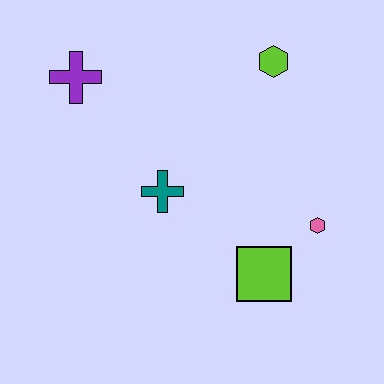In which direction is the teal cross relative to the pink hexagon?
The teal cross is to the left of the pink hexagon.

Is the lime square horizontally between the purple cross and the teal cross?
No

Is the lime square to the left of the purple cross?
No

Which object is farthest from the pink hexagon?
The purple cross is farthest from the pink hexagon.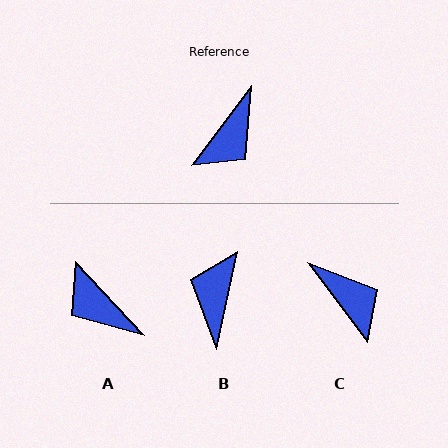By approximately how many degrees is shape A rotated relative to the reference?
Approximately 100 degrees clockwise.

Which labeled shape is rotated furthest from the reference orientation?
B, about 155 degrees away.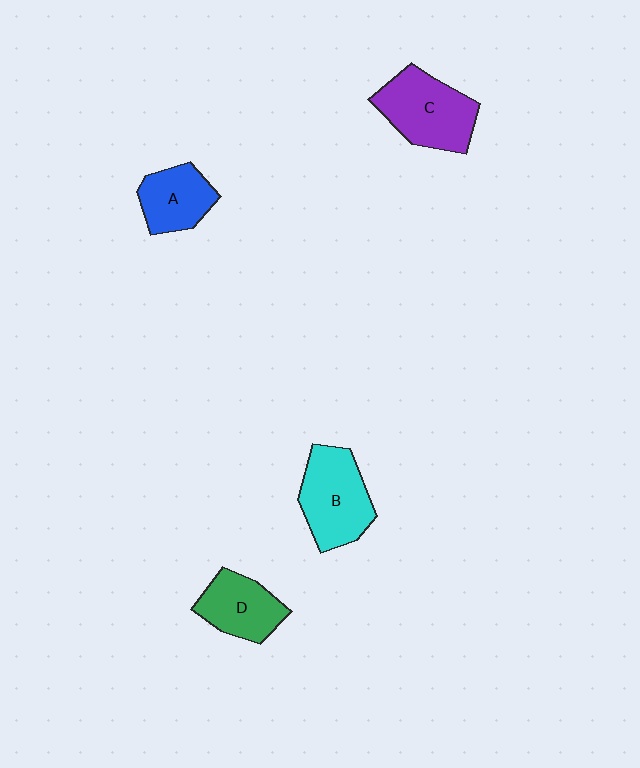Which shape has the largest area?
Shape C (purple).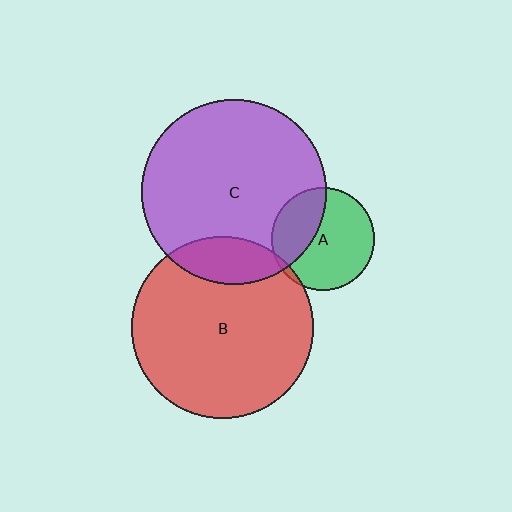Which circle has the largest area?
Circle C (purple).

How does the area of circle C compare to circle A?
Approximately 3.2 times.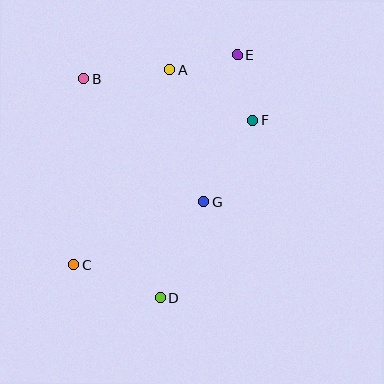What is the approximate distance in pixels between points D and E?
The distance between D and E is approximately 255 pixels.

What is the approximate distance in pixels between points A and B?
The distance between A and B is approximately 87 pixels.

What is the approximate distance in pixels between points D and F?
The distance between D and F is approximately 200 pixels.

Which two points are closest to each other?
Points E and F are closest to each other.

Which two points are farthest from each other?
Points C and E are farthest from each other.